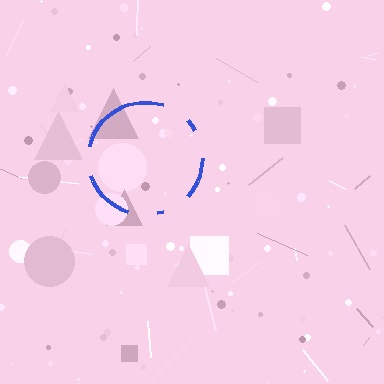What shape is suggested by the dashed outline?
The dashed outline suggests a circle.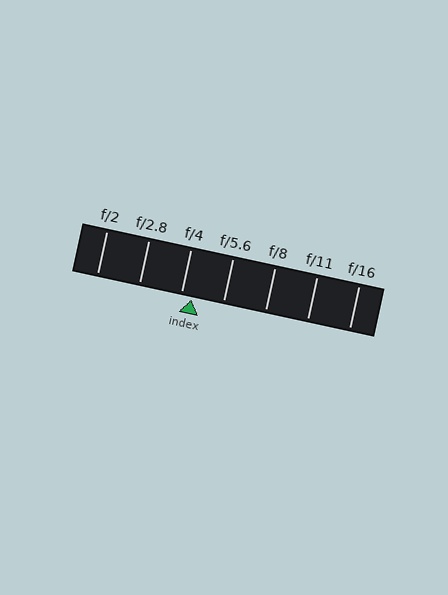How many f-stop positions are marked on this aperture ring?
There are 7 f-stop positions marked.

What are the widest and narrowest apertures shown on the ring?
The widest aperture shown is f/2 and the narrowest is f/16.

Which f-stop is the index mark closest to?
The index mark is closest to f/4.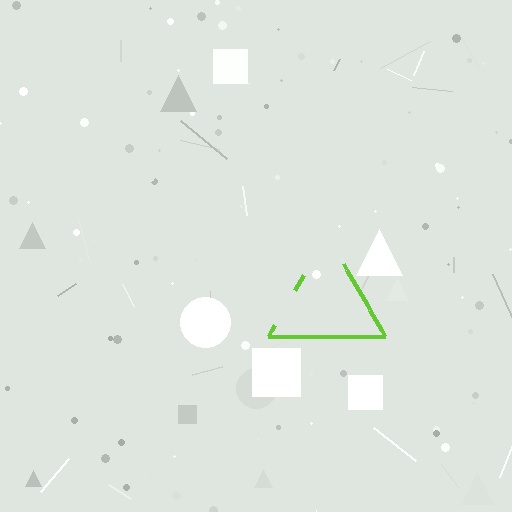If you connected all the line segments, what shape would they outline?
They would outline a triangle.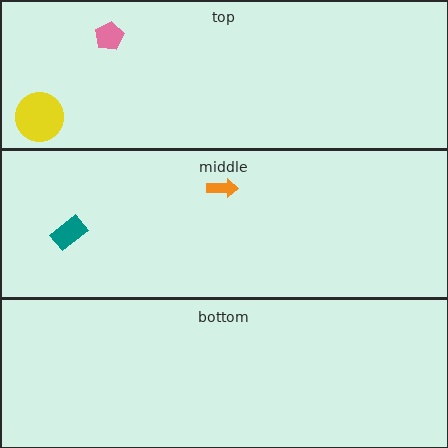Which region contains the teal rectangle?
The middle region.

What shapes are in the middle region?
The teal rectangle, the orange arrow.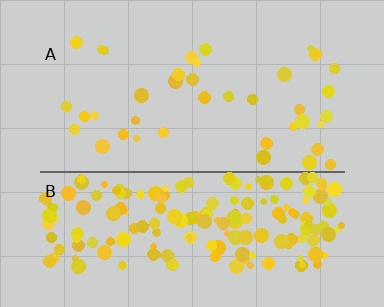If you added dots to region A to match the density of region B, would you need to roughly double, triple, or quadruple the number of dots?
Approximately quadruple.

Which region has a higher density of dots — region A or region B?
B (the bottom).